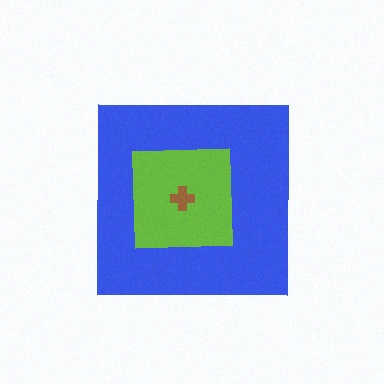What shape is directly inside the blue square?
The lime square.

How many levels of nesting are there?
3.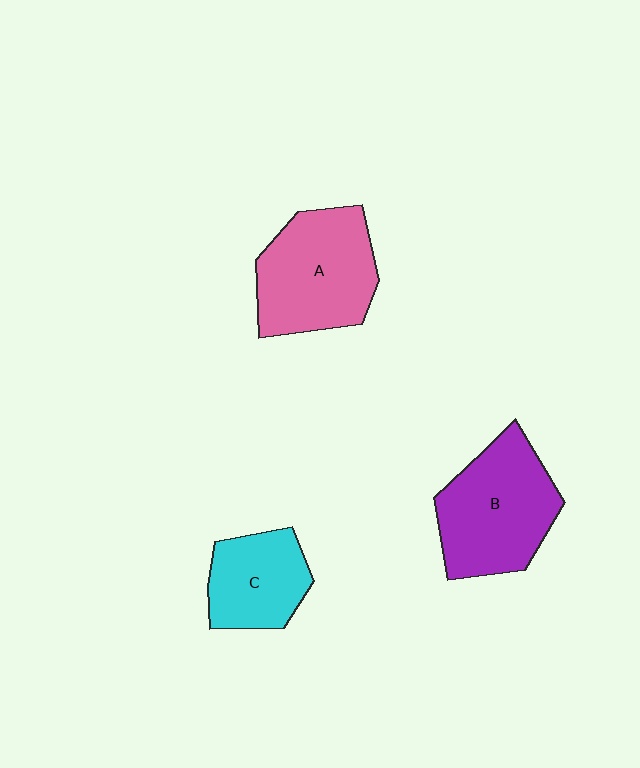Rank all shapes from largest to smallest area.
From largest to smallest: B (purple), A (pink), C (cyan).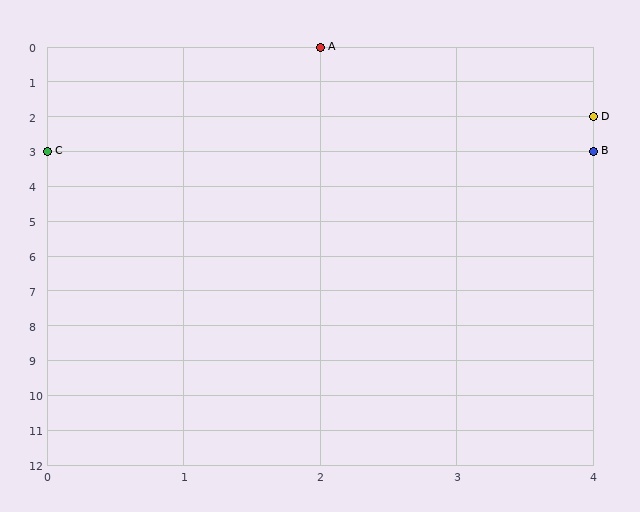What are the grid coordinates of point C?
Point C is at grid coordinates (0, 3).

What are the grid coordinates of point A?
Point A is at grid coordinates (2, 0).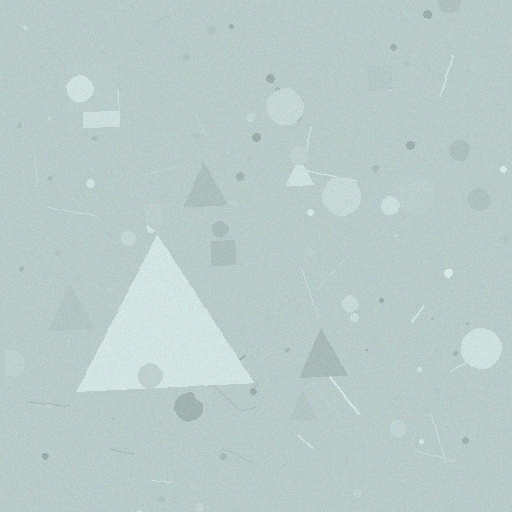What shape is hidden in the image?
A triangle is hidden in the image.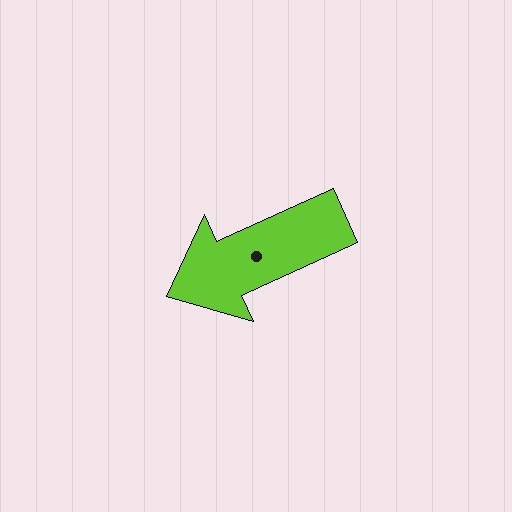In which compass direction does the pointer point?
Southwest.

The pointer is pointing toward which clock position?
Roughly 8 o'clock.